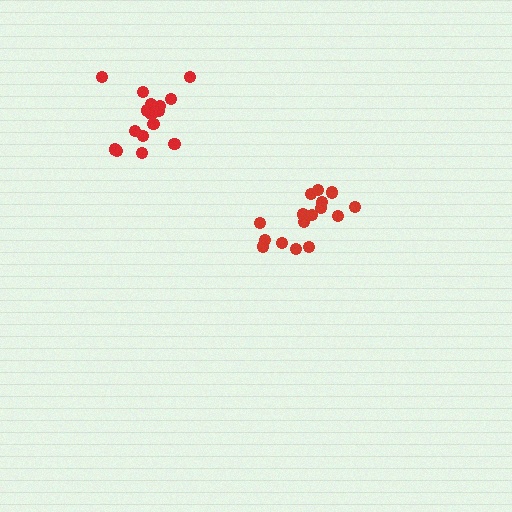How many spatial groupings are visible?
There are 2 spatial groupings.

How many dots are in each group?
Group 1: 16 dots, Group 2: 16 dots (32 total).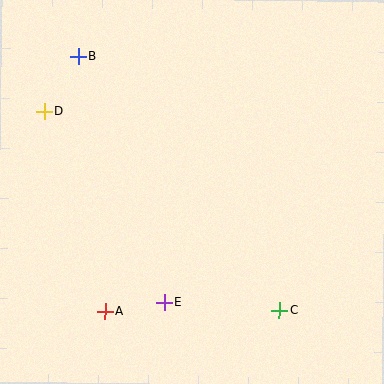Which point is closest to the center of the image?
Point E at (164, 302) is closest to the center.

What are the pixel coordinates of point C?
Point C is at (279, 310).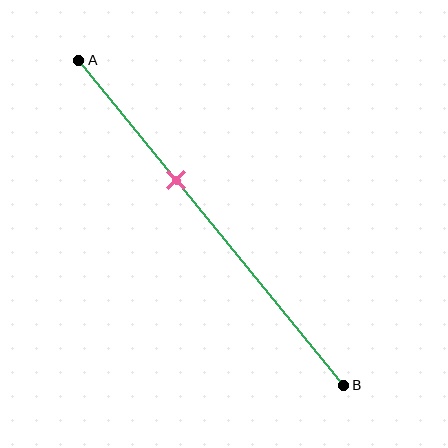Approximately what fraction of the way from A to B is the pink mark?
The pink mark is approximately 35% of the way from A to B.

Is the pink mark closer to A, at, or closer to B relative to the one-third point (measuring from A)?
The pink mark is closer to point B than the one-third point of segment AB.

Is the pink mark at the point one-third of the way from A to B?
No, the mark is at about 35% from A, not at the 33% one-third point.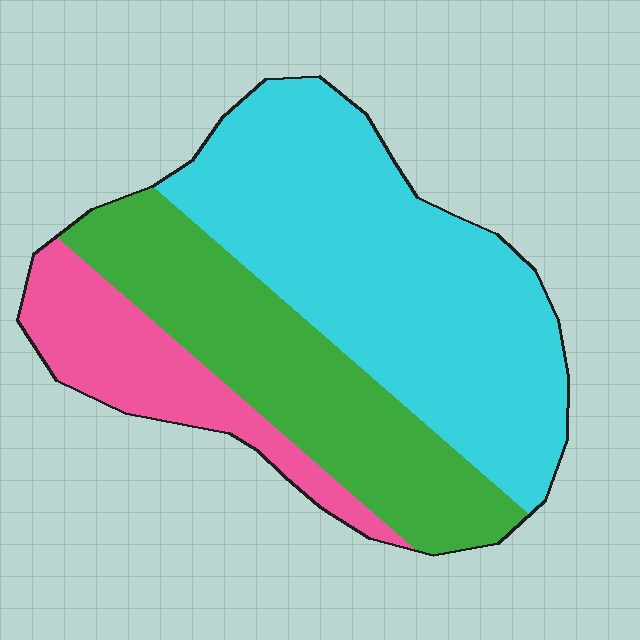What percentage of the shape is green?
Green takes up between a quarter and a half of the shape.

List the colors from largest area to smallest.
From largest to smallest: cyan, green, pink.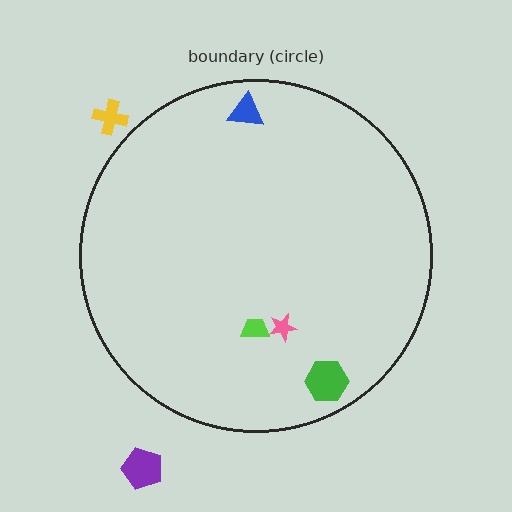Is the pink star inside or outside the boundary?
Inside.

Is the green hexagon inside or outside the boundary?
Inside.